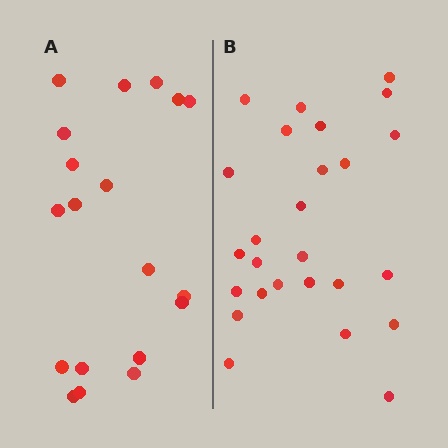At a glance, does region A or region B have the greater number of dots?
Region B (the right region) has more dots.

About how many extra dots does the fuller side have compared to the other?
Region B has roughly 8 or so more dots than region A.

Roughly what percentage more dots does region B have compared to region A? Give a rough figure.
About 35% more.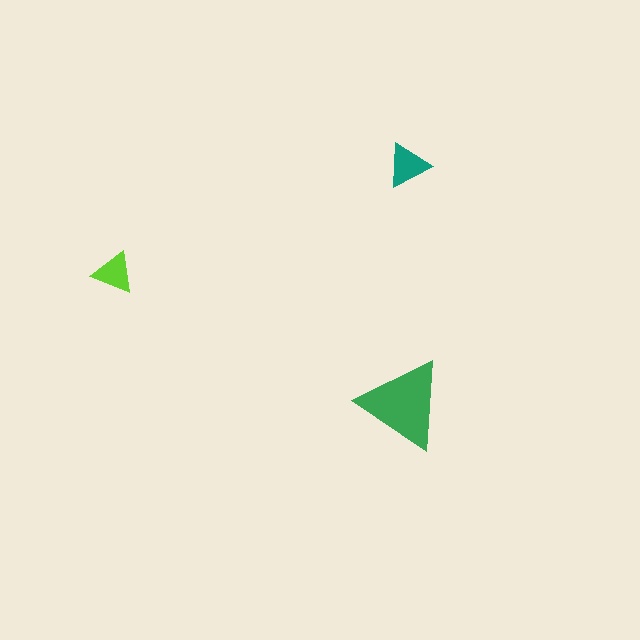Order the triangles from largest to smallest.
the green one, the teal one, the lime one.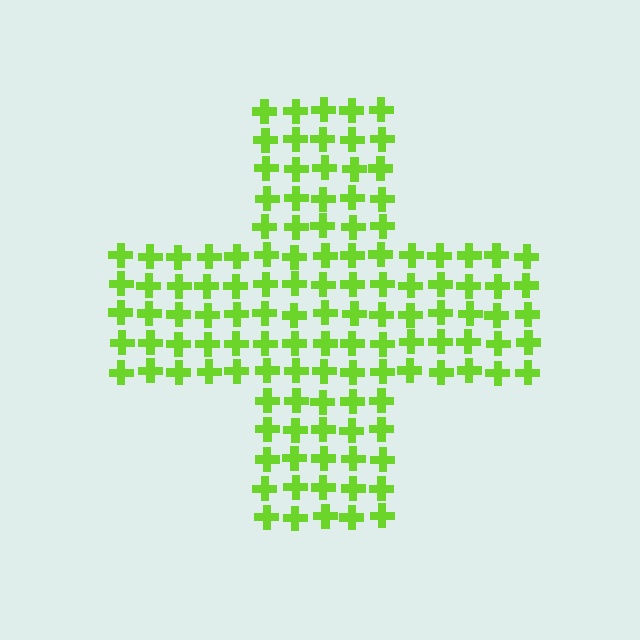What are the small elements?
The small elements are crosses.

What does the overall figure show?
The overall figure shows a cross.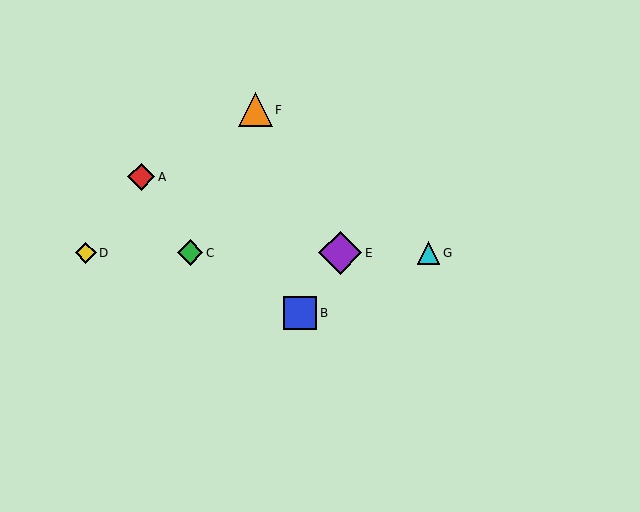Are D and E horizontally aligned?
Yes, both are at y≈253.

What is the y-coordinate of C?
Object C is at y≈253.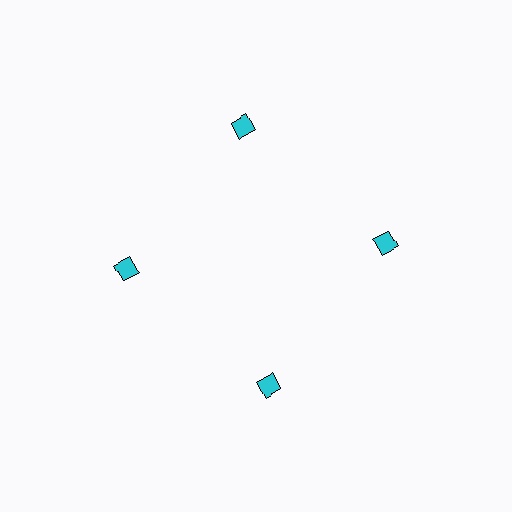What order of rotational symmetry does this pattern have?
This pattern has 4-fold rotational symmetry.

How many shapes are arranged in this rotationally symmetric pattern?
There are 4 shapes, arranged in 4 groups of 1.